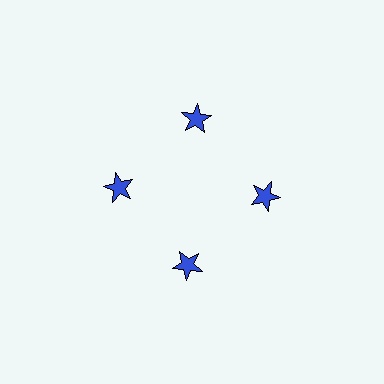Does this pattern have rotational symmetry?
Yes, this pattern has 4-fold rotational symmetry. It looks the same after rotating 90 degrees around the center.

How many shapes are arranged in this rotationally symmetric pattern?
There are 4 shapes, arranged in 4 groups of 1.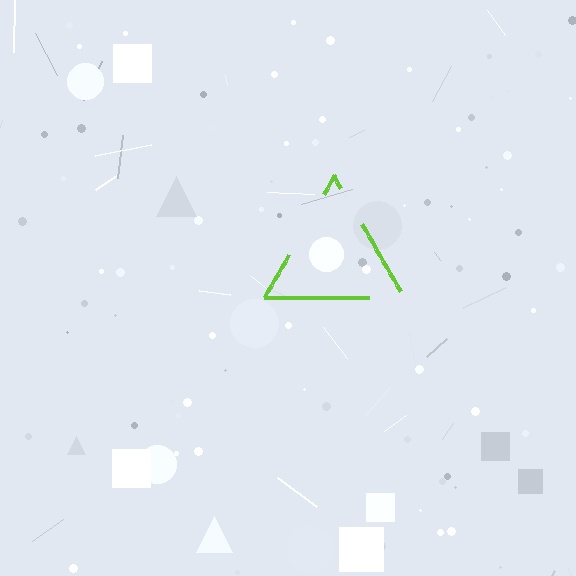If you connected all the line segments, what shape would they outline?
They would outline a triangle.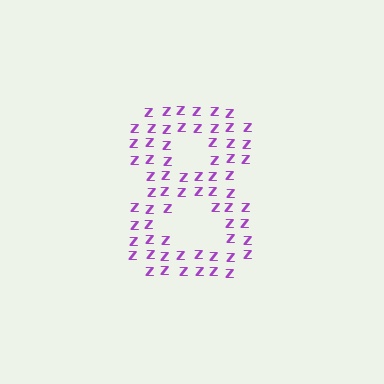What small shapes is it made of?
It is made of small letter Z's.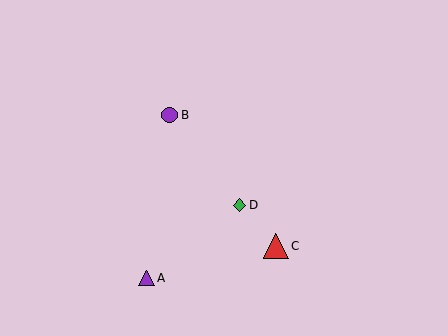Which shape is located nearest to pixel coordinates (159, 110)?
The purple circle (labeled B) at (170, 115) is nearest to that location.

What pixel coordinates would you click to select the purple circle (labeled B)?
Click at (170, 115) to select the purple circle B.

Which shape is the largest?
The red triangle (labeled C) is the largest.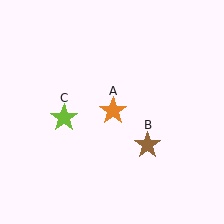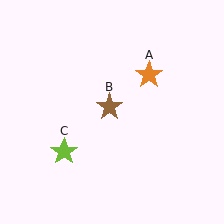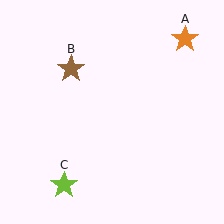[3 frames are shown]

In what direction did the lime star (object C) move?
The lime star (object C) moved down.